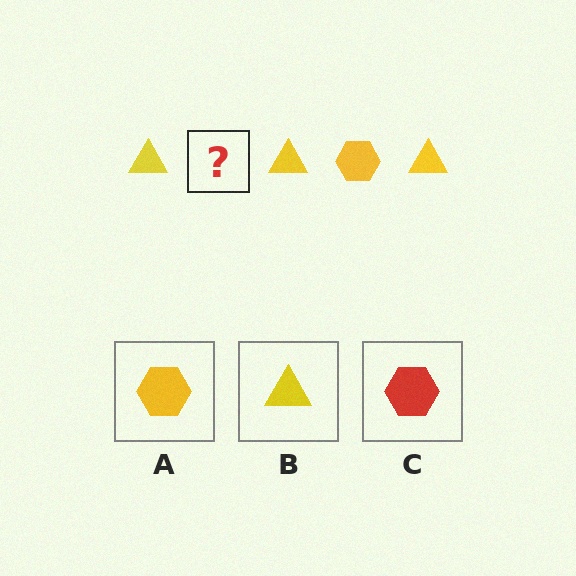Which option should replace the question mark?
Option A.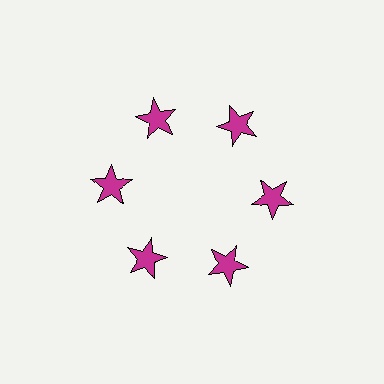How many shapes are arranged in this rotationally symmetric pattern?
There are 6 shapes, arranged in 6 groups of 1.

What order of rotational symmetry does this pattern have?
This pattern has 6-fold rotational symmetry.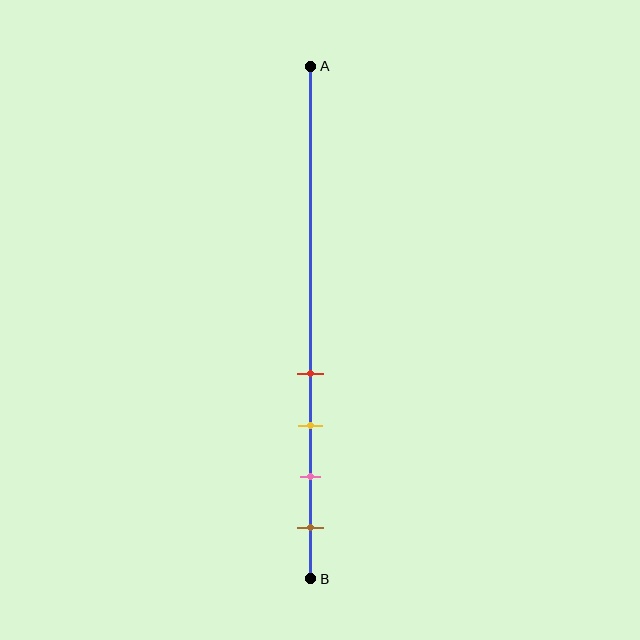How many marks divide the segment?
There are 4 marks dividing the segment.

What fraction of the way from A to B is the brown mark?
The brown mark is approximately 90% (0.9) of the way from A to B.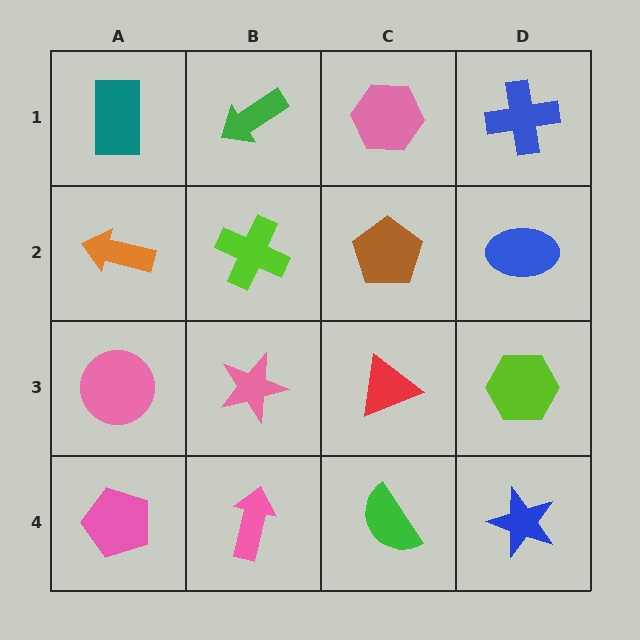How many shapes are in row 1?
4 shapes.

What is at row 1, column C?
A pink hexagon.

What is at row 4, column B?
A pink arrow.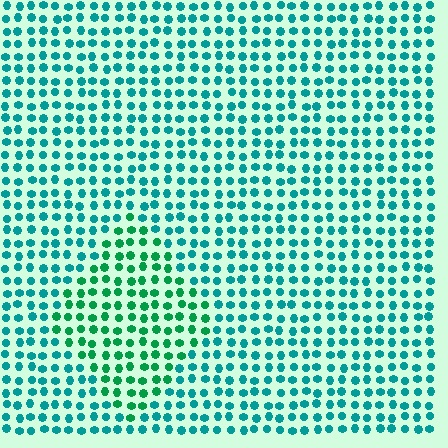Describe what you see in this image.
The image is filled with small teal elements in a uniform arrangement. A diamond-shaped region is visible where the elements are tinted to a slightly different hue, forming a subtle color boundary.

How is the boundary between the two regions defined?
The boundary is defined purely by a slight shift in hue (about 32 degrees). Spacing, size, and orientation are identical on both sides.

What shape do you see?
I see a diamond.